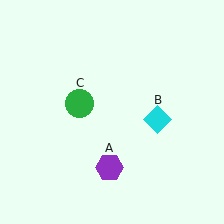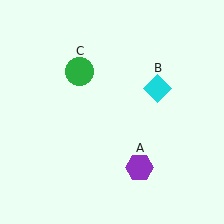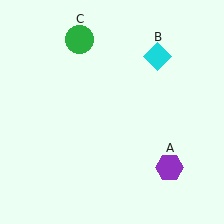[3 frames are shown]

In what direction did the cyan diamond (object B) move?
The cyan diamond (object B) moved up.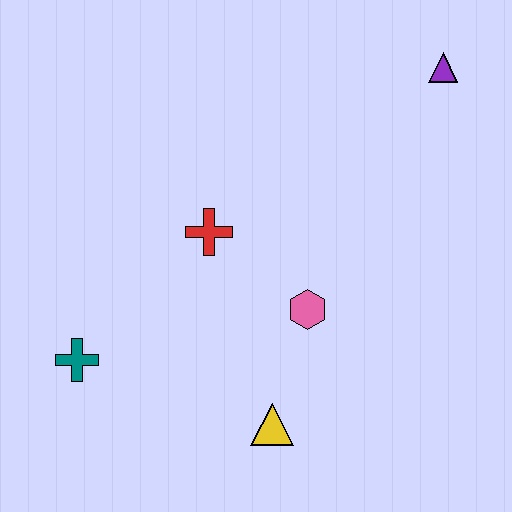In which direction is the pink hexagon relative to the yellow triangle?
The pink hexagon is above the yellow triangle.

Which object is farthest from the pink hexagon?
The purple triangle is farthest from the pink hexagon.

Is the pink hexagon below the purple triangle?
Yes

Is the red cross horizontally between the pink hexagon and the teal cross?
Yes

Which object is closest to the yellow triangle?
The pink hexagon is closest to the yellow triangle.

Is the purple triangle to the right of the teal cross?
Yes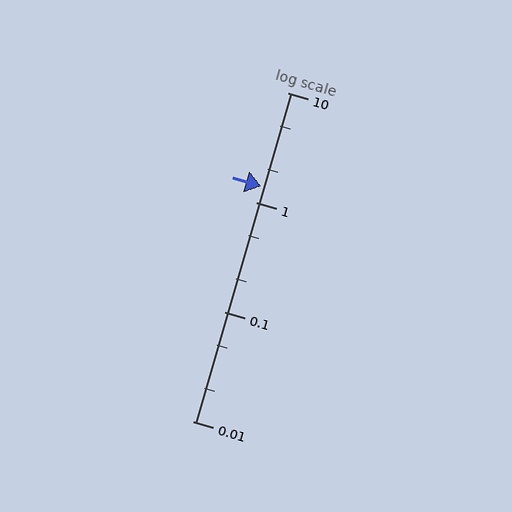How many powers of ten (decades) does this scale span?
The scale spans 3 decades, from 0.01 to 10.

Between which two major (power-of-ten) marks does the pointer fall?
The pointer is between 1 and 10.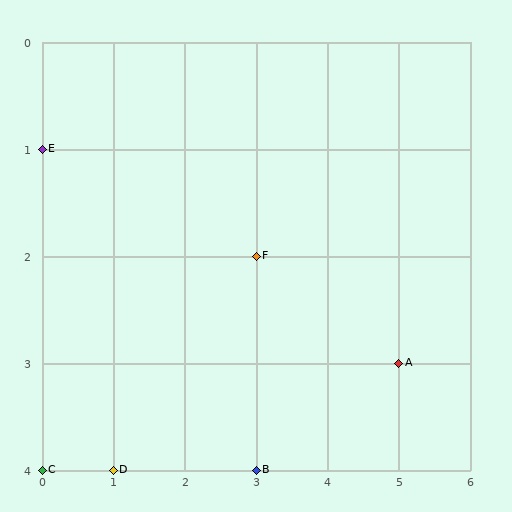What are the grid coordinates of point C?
Point C is at grid coordinates (0, 4).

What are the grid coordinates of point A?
Point A is at grid coordinates (5, 3).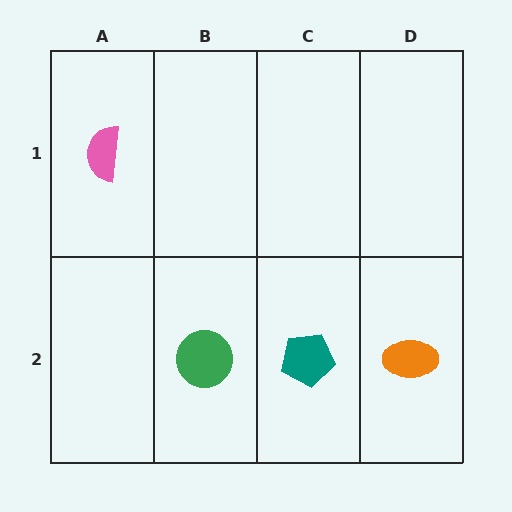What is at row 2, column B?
A green circle.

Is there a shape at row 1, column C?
No, that cell is empty.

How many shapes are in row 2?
3 shapes.